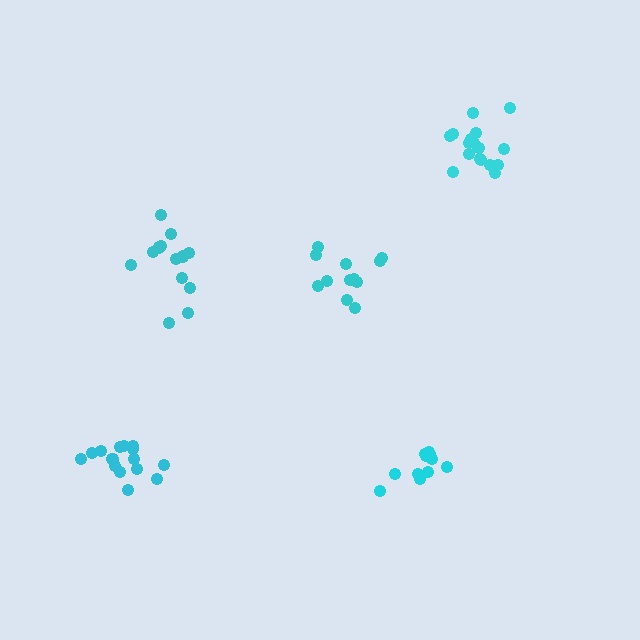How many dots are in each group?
Group 1: 15 dots, Group 2: 17 dots, Group 3: 11 dots, Group 4: 12 dots, Group 5: 13 dots (68 total).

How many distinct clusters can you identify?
There are 5 distinct clusters.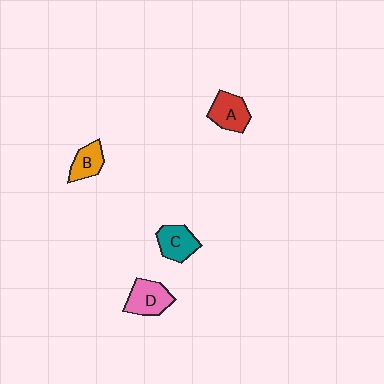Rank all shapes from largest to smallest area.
From largest to smallest: D (pink), A (red), C (teal), B (orange).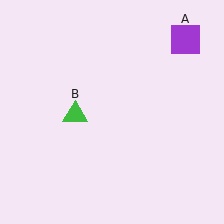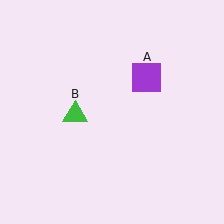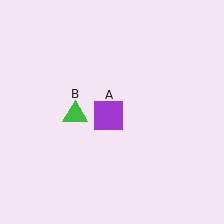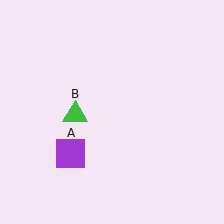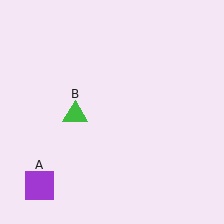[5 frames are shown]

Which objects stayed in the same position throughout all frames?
Green triangle (object B) remained stationary.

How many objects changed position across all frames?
1 object changed position: purple square (object A).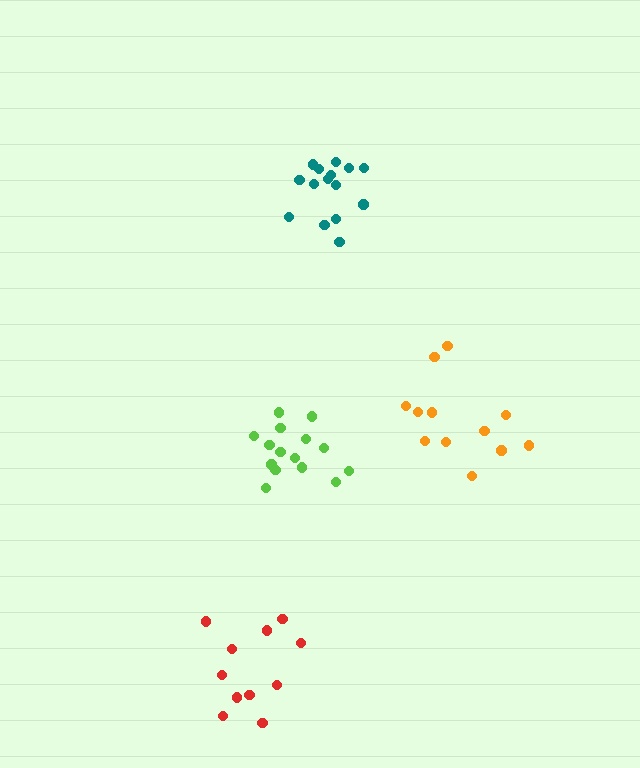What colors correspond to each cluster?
The clusters are colored: orange, teal, red, lime.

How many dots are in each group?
Group 1: 12 dots, Group 2: 15 dots, Group 3: 11 dots, Group 4: 15 dots (53 total).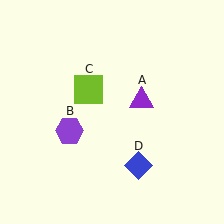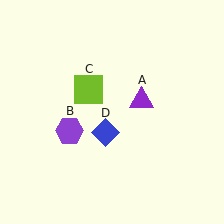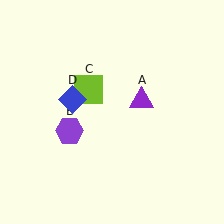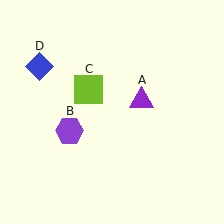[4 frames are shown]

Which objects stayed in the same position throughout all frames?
Purple triangle (object A) and purple hexagon (object B) and lime square (object C) remained stationary.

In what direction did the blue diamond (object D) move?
The blue diamond (object D) moved up and to the left.